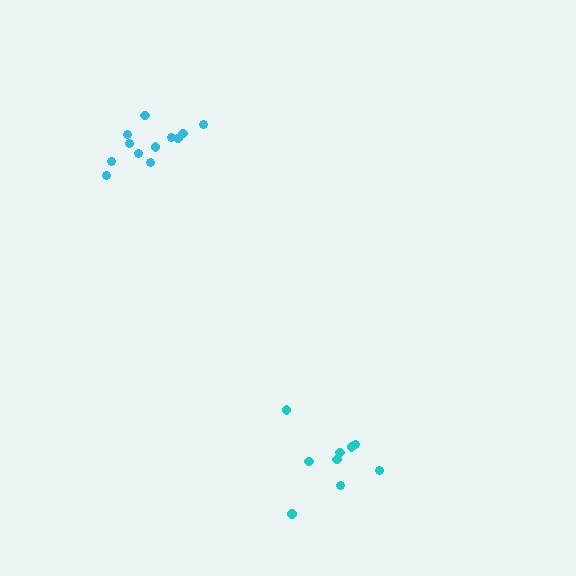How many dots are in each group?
Group 1: 12 dots, Group 2: 9 dots (21 total).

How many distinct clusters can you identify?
There are 2 distinct clusters.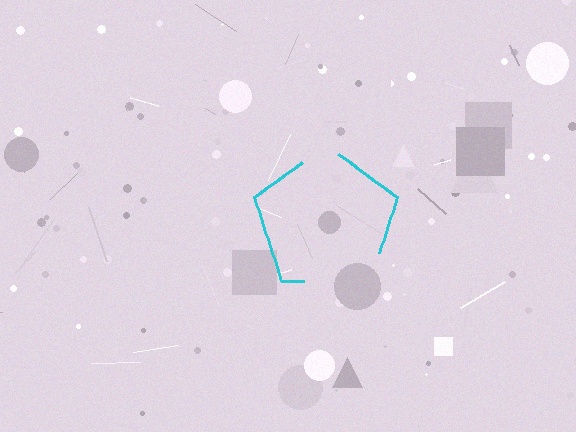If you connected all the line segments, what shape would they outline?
They would outline a pentagon.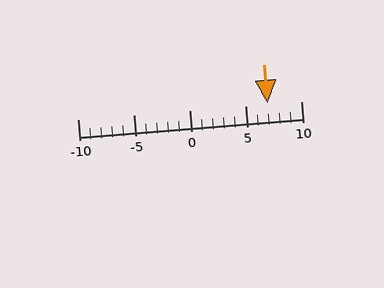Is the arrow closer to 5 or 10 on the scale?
The arrow is closer to 5.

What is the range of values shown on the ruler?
The ruler shows values from -10 to 10.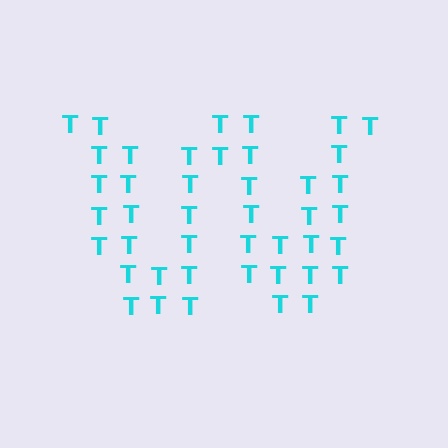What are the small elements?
The small elements are letter T's.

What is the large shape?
The large shape is the letter W.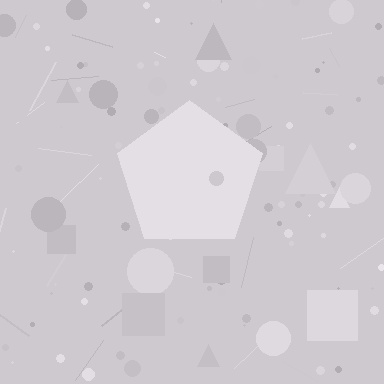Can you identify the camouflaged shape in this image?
The camouflaged shape is a pentagon.